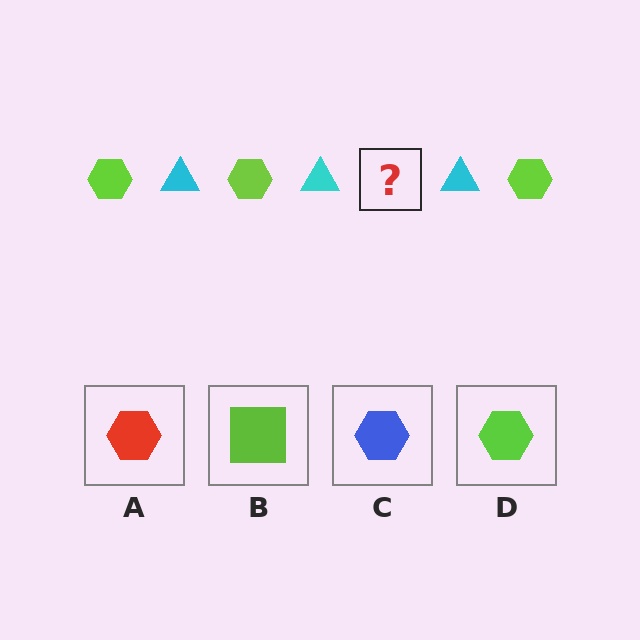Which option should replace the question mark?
Option D.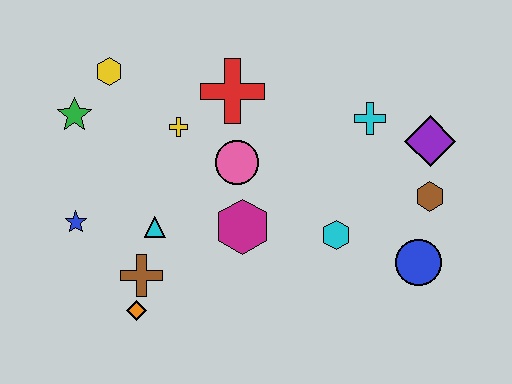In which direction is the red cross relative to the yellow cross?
The red cross is to the right of the yellow cross.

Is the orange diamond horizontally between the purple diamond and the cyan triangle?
No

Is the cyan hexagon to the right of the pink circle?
Yes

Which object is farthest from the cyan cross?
The blue star is farthest from the cyan cross.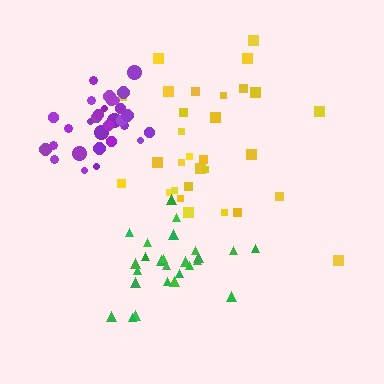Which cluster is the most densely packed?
Purple.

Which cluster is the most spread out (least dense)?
Yellow.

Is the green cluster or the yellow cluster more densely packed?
Green.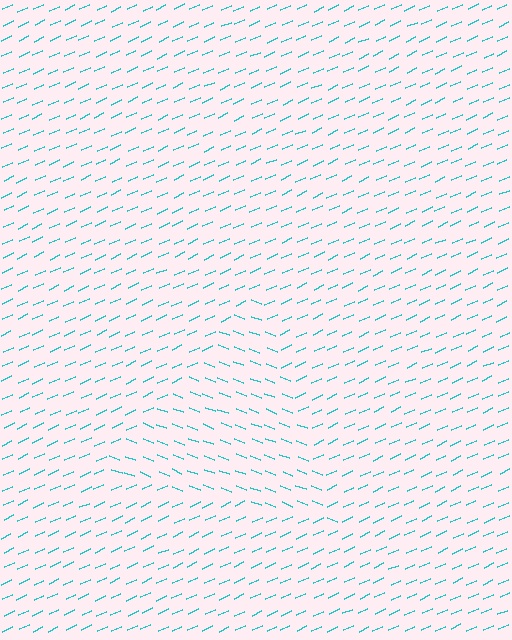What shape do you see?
I see a triangle.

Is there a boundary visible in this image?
Yes, there is a texture boundary formed by a change in line orientation.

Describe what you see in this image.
The image is filled with small cyan line segments. A triangle region in the image has lines oriented differently from the surrounding lines, creating a visible texture boundary.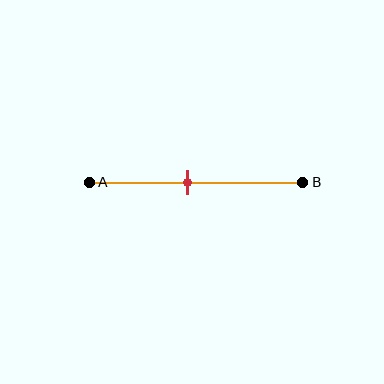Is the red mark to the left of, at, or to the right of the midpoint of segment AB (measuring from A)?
The red mark is to the left of the midpoint of segment AB.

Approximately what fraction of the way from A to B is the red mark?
The red mark is approximately 45% of the way from A to B.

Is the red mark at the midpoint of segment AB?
No, the mark is at about 45% from A, not at the 50% midpoint.